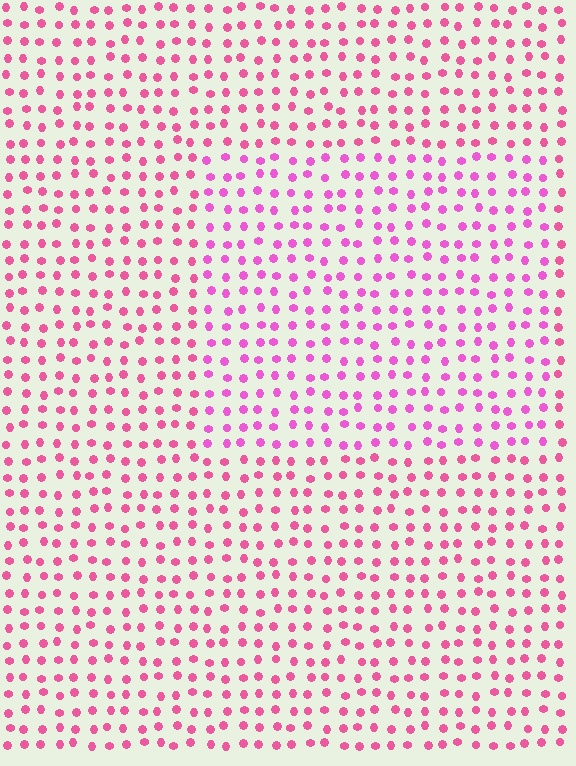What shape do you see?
I see a rectangle.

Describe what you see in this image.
The image is filled with small pink elements in a uniform arrangement. A rectangle-shaped region is visible where the elements are tinted to a slightly different hue, forming a subtle color boundary.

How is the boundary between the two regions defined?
The boundary is defined purely by a slight shift in hue (about 22 degrees). Spacing, size, and orientation are identical on both sides.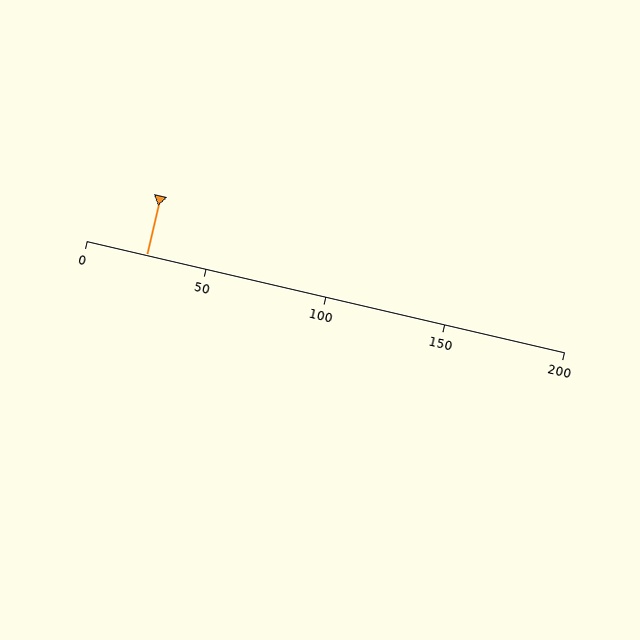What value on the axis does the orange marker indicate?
The marker indicates approximately 25.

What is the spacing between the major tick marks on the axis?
The major ticks are spaced 50 apart.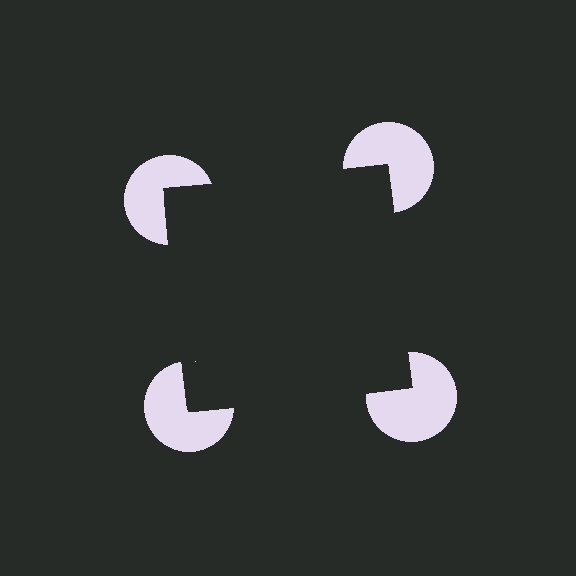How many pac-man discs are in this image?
There are 4 — one at each vertex of the illusory square.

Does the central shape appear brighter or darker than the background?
It typically appears slightly darker than the background, even though no actual brightness change is drawn.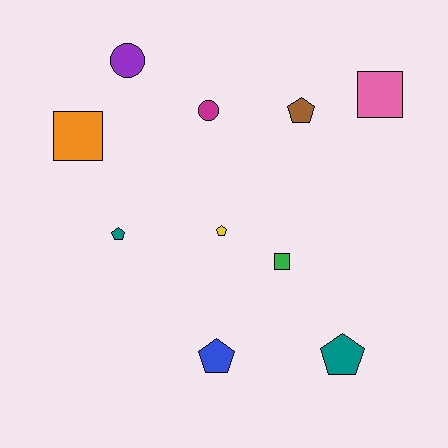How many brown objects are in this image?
There is 1 brown object.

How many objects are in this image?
There are 10 objects.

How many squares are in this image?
There are 3 squares.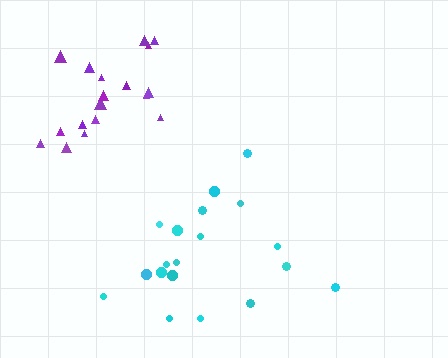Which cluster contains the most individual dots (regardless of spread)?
Cyan (19).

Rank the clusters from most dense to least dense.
purple, cyan.